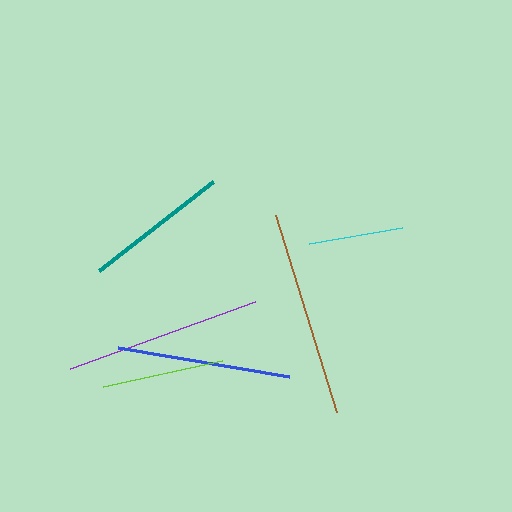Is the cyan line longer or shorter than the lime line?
The lime line is longer than the cyan line.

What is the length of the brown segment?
The brown segment is approximately 206 pixels long.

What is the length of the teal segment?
The teal segment is approximately 144 pixels long.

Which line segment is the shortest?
The cyan line is the shortest at approximately 95 pixels.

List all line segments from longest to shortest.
From longest to shortest: brown, purple, blue, teal, lime, cyan.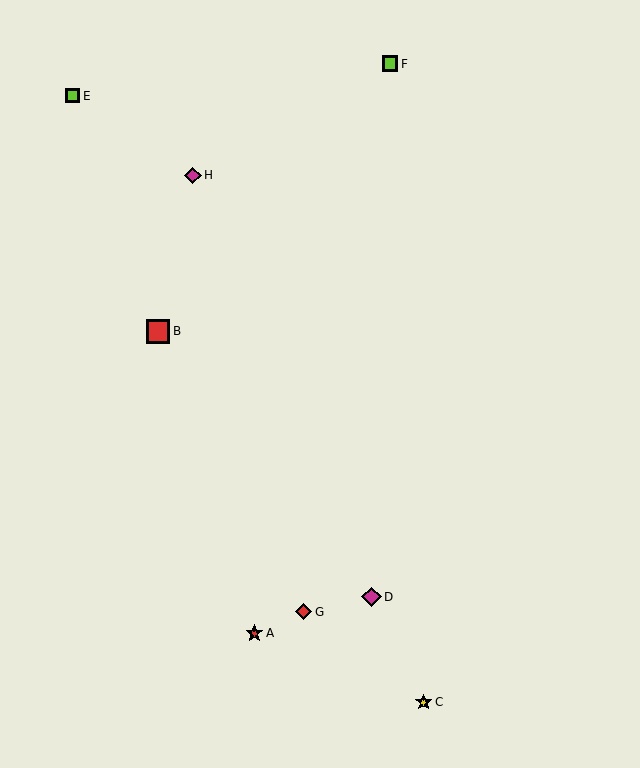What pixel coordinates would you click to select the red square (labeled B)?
Click at (158, 331) to select the red square B.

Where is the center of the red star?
The center of the red star is at (254, 633).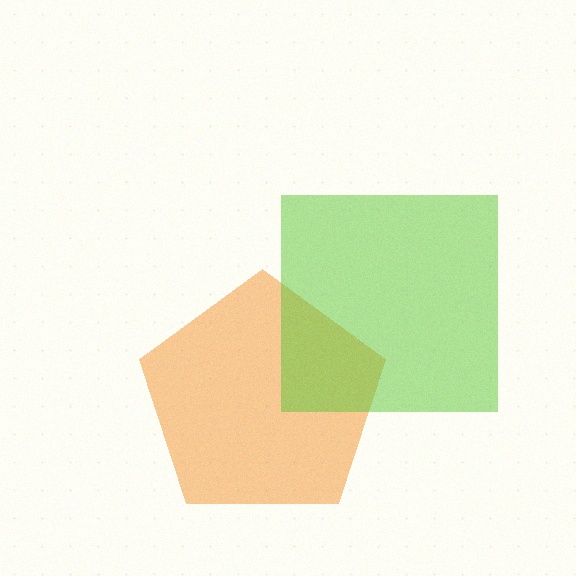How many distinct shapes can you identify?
There are 2 distinct shapes: an orange pentagon, a lime square.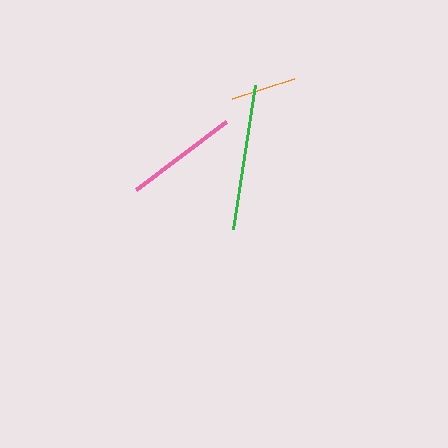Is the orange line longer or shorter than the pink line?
The pink line is longer than the orange line.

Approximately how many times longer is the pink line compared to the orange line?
The pink line is approximately 1.7 times the length of the orange line.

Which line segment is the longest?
The green line is the longest at approximately 146 pixels.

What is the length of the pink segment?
The pink segment is approximately 112 pixels long.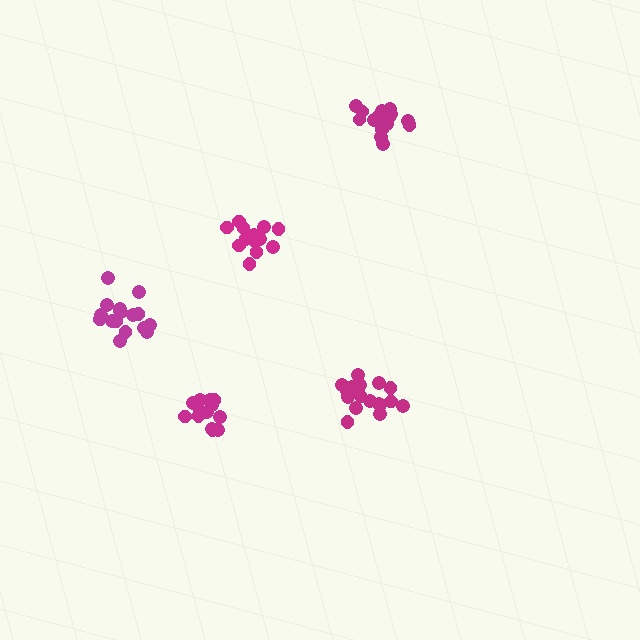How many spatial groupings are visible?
There are 5 spatial groupings.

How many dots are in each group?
Group 1: 13 dots, Group 2: 18 dots, Group 3: 17 dots, Group 4: 17 dots, Group 5: 13 dots (78 total).